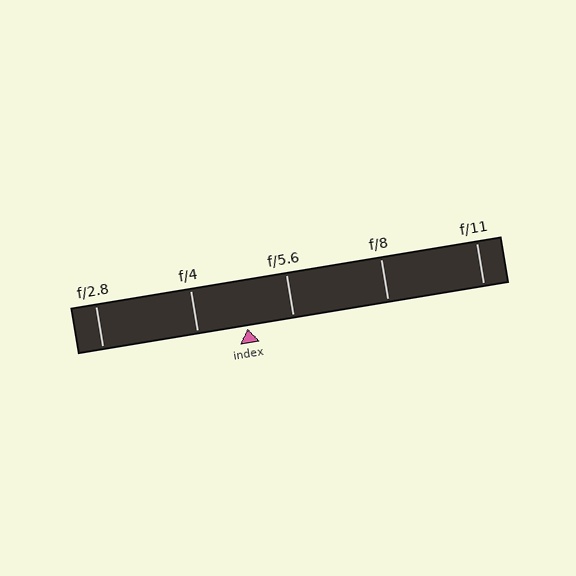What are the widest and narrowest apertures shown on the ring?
The widest aperture shown is f/2.8 and the narrowest is f/11.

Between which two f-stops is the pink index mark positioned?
The index mark is between f/4 and f/5.6.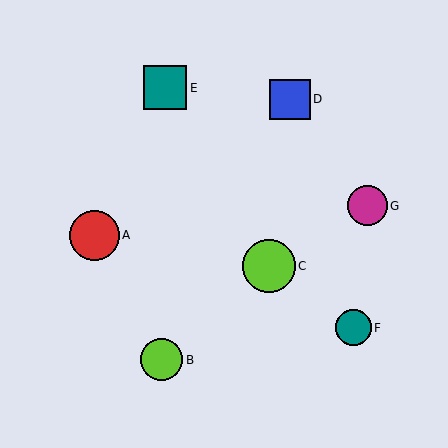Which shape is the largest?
The lime circle (labeled C) is the largest.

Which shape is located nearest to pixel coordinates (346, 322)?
The teal circle (labeled F) at (354, 328) is nearest to that location.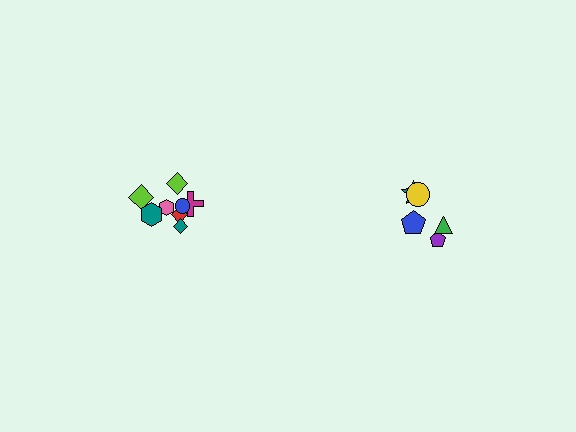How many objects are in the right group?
There are 5 objects.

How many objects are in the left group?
There are 8 objects.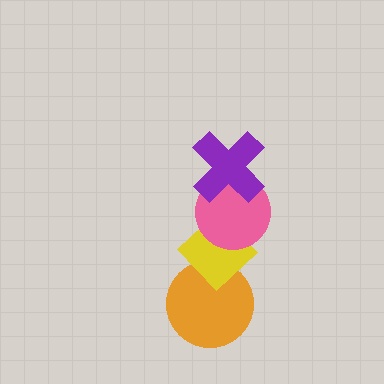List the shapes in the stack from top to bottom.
From top to bottom: the purple cross, the pink circle, the yellow diamond, the orange circle.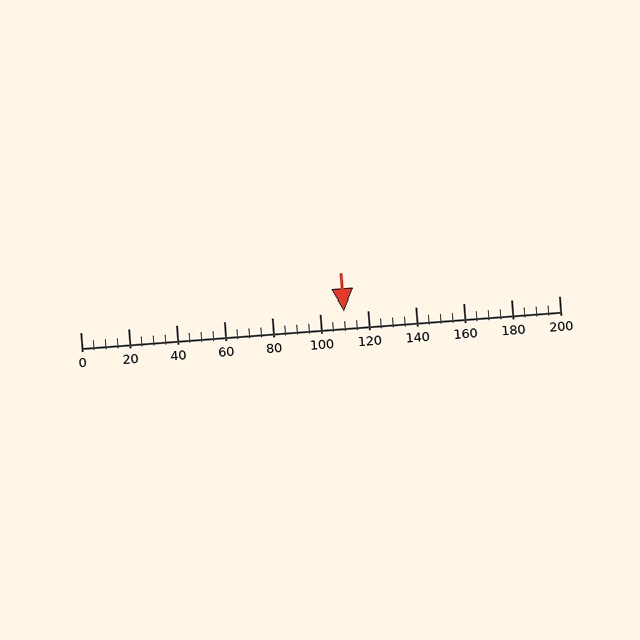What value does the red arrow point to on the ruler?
The red arrow points to approximately 110.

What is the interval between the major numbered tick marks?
The major tick marks are spaced 20 units apart.